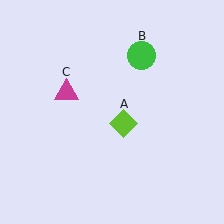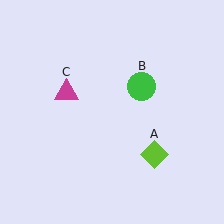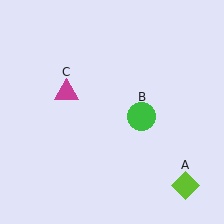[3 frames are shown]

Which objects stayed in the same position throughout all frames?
Magenta triangle (object C) remained stationary.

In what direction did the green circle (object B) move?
The green circle (object B) moved down.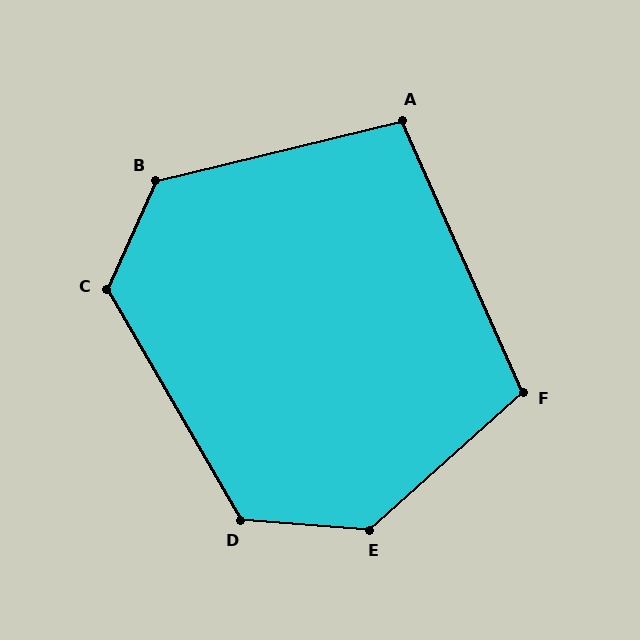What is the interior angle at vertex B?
Approximately 128 degrees (obtuse).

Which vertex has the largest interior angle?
E, at approximately 134 degrees.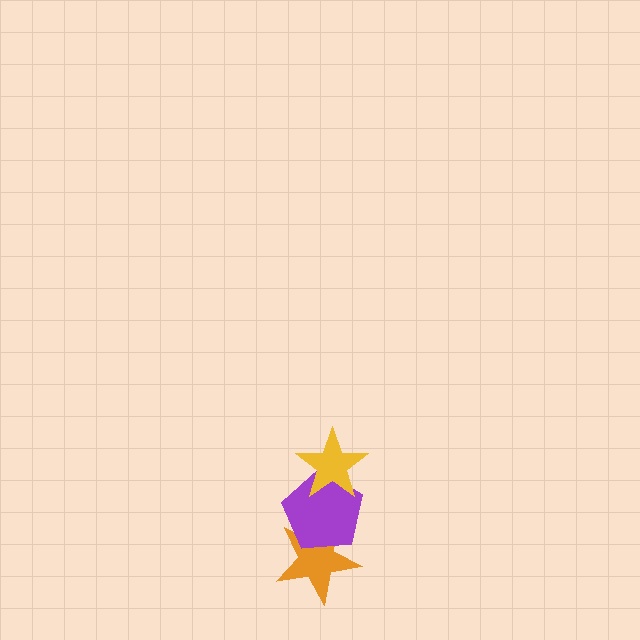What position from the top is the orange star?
The orange star is 3rd from the top.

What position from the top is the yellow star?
The yellow star is 1st from the top.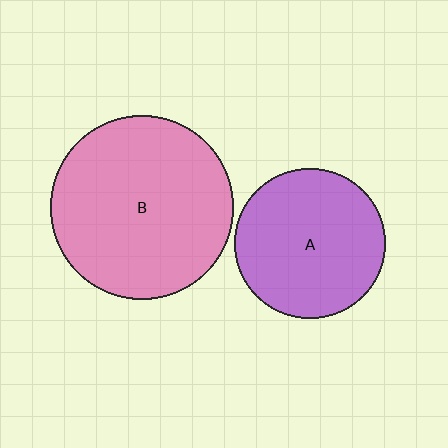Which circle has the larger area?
Circle B (pink).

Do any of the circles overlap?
No, none of the circles overlap.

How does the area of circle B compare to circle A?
Approximately 1.5 times.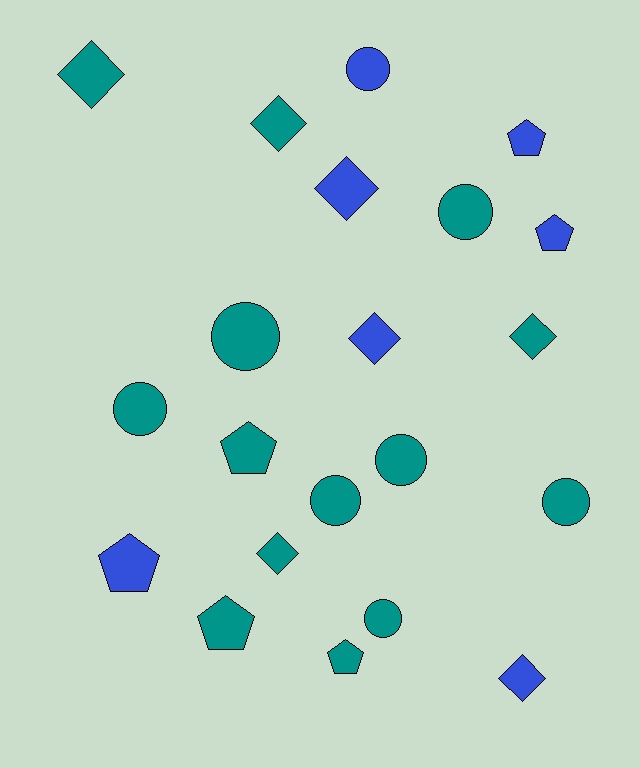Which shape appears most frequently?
Circle, with 8 objects.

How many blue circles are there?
There is 1 blue circle.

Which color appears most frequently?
Teal, with 14 objects.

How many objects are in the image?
There are 21 objects.